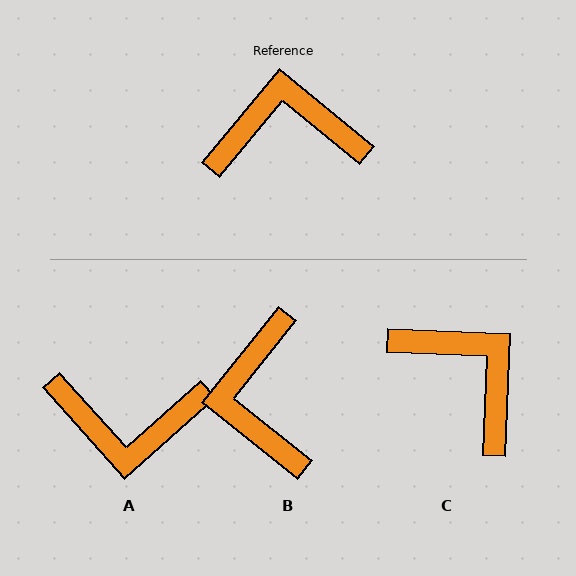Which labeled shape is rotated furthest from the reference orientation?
A, about 171 degrees away.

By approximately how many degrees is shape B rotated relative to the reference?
Approximately 91 degrees counter-clockwise.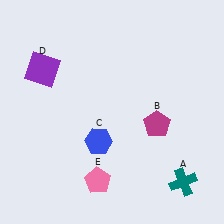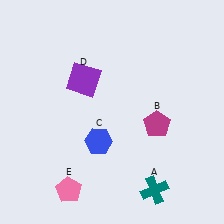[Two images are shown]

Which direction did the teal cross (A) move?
The teal cross (A) moved left.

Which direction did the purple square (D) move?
The purple square (D) moved right.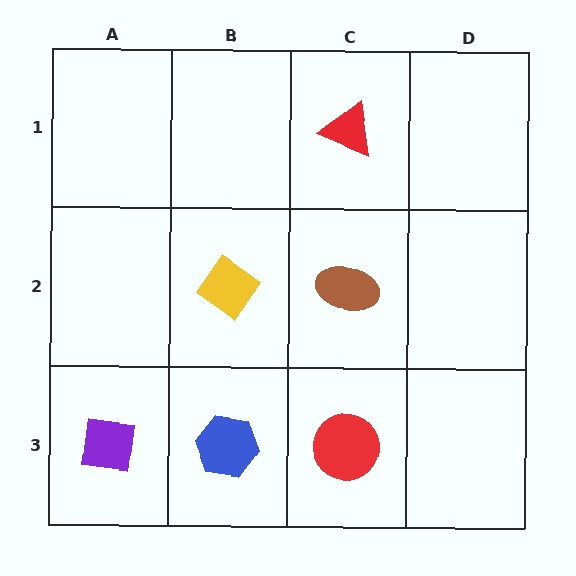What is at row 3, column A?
A purple square.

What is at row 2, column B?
A yellow diamond.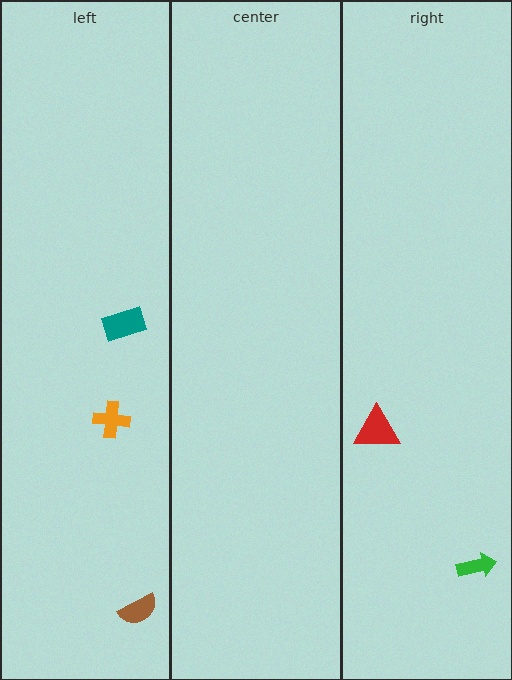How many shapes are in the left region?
3.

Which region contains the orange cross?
The left region.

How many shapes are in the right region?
2.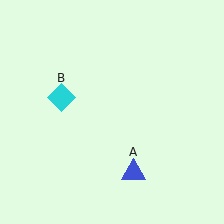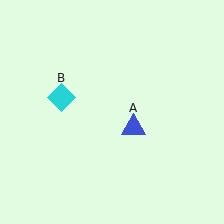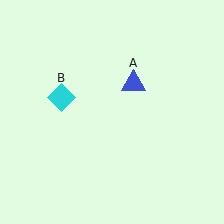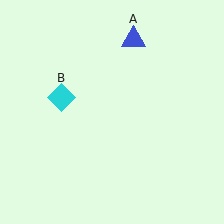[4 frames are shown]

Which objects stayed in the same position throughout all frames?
Cyan diamond (object B) remained stationary.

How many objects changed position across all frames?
1 object changed position: blue triangle (object A).